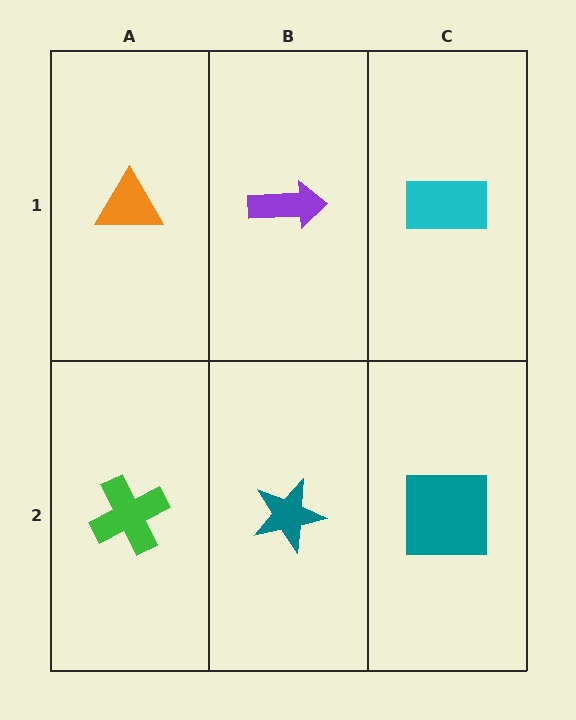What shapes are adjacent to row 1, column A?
A green cross (row 2, column A), a purple arrow (row 1, column B).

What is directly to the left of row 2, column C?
A teal star.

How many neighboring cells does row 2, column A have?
2.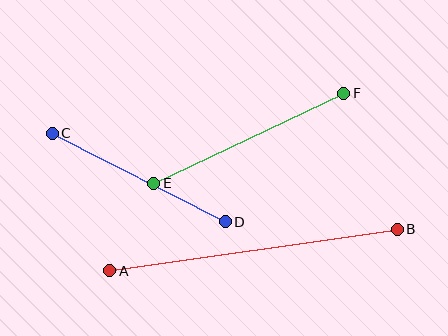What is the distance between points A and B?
The distance is approximately 291 pixels.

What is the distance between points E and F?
The distance is approximately 210 pixels.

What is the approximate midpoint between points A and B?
The midpoint is at approximately (253, 250) pixels.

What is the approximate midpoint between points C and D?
The midpoint is at approximately (139, 177) pixels.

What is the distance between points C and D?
The distance is approximately 194 pixels.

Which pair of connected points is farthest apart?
Points A and B are farthest apart.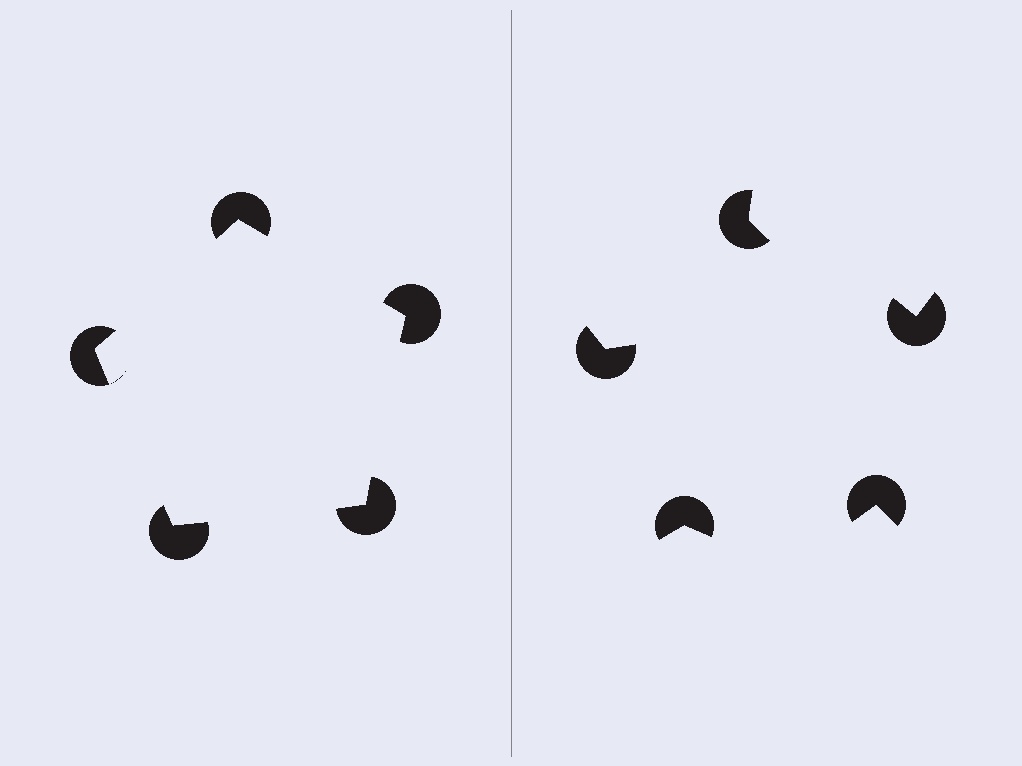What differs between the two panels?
The pac-man discs are positioned identically on both sides; only the wedge orientations differ. On the left they align to a pentagon; on the right they are misaligned.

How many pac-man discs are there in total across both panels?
10 — 5 on each side.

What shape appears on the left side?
An illusory pentagon.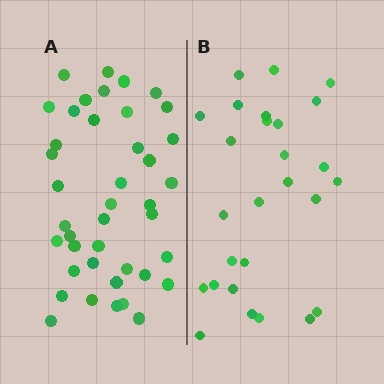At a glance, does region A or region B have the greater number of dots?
Region A (the left region) has more dots.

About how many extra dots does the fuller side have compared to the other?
Region A has approximately 15 more dots than region B.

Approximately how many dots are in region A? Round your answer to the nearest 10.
About 40 dots. (The exact count is 41, which rounds to 40.)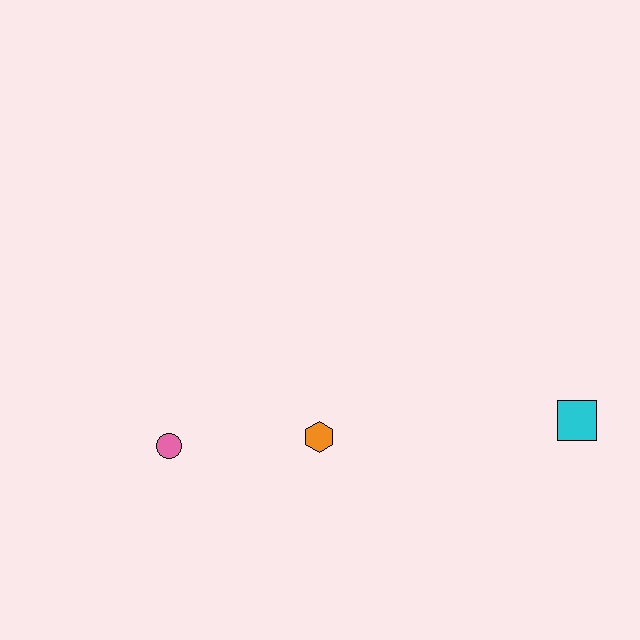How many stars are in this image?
There are no stars.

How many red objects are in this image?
There are no red objects.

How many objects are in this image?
There are 3 objects.